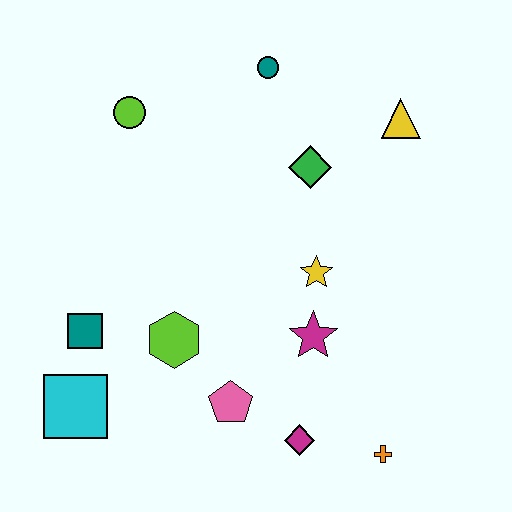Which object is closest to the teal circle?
The green diamond is closest to the teal circle.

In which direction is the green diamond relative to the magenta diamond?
The green diamond is above the magenta diamond.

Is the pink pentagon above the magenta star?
No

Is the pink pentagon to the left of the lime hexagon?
No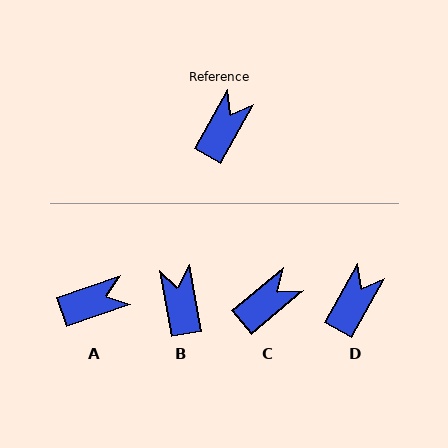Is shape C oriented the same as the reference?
No, it is off by about 21 degrees.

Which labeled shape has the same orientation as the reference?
D.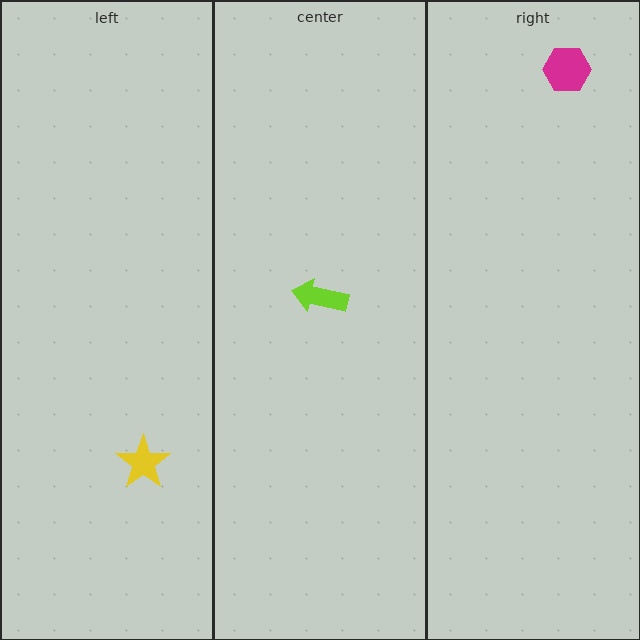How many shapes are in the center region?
1.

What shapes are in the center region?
The lime arrow.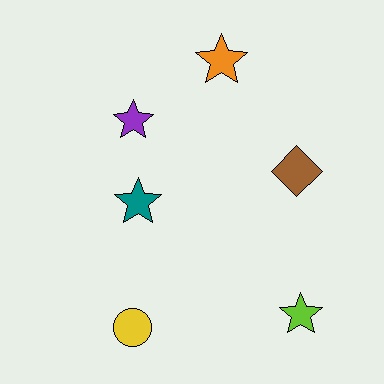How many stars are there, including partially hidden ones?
There are 4 stars.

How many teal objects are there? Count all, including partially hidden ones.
There is 1 teal object.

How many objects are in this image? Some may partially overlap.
There are 6 objects.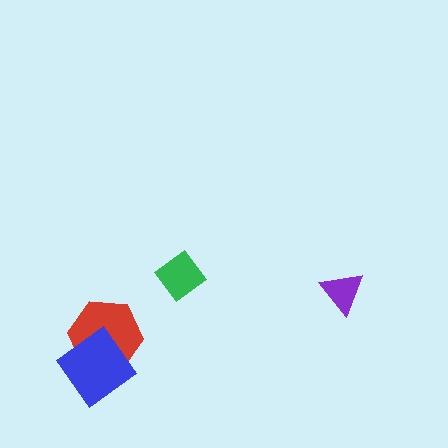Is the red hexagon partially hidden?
Yes, it is partially covered by another shape.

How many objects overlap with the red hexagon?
1 object overlaps with the red hexagon.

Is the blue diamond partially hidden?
No, no other shape covers it.